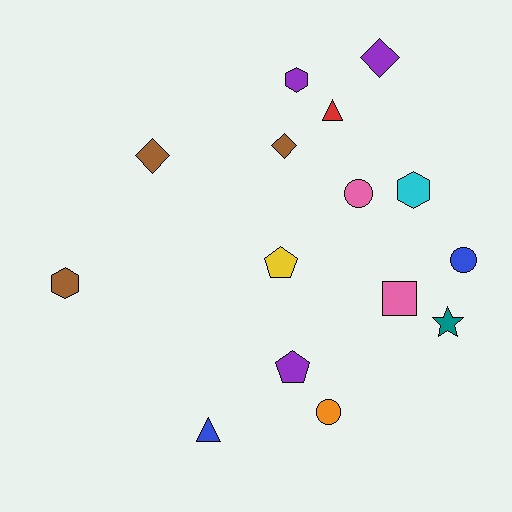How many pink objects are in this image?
There are 2 pink objects.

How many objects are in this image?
There are 15 objects.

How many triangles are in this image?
There are 2 triangles.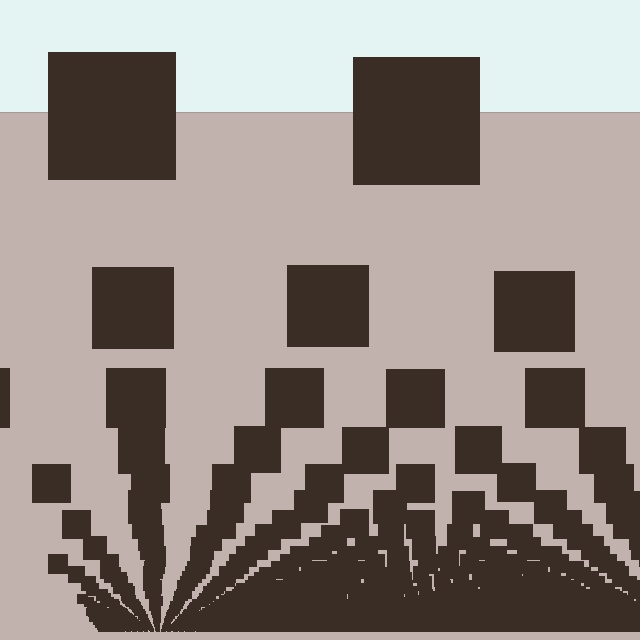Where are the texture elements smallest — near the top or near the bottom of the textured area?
Near the bottom.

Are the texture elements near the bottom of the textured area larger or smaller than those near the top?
Smaller. The gradient is inverted — elements near the bottom are smaller and denser.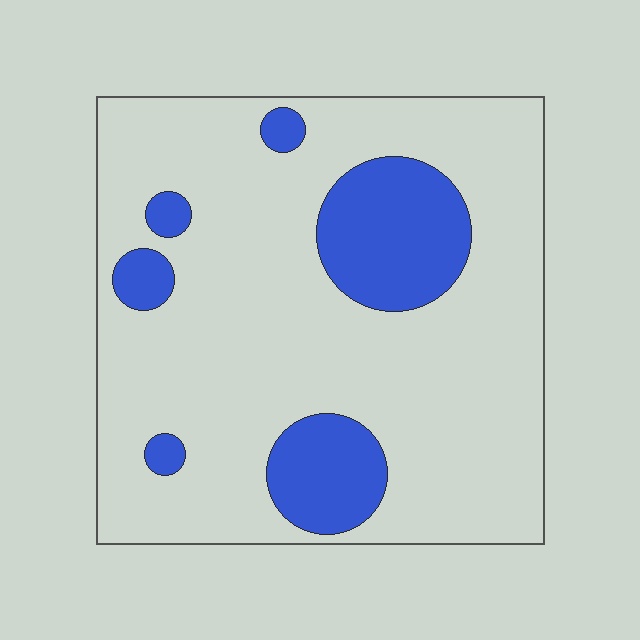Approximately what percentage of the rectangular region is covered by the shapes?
Approximately 20%.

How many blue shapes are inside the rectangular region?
6.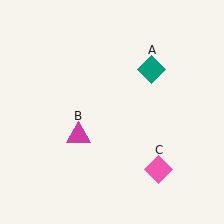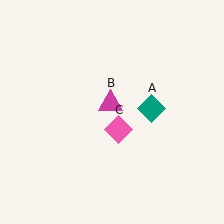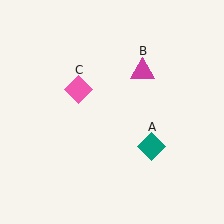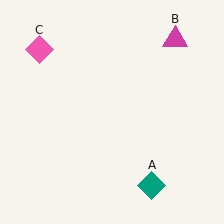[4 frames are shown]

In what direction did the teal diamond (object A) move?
The teal diamond (object A) moved down.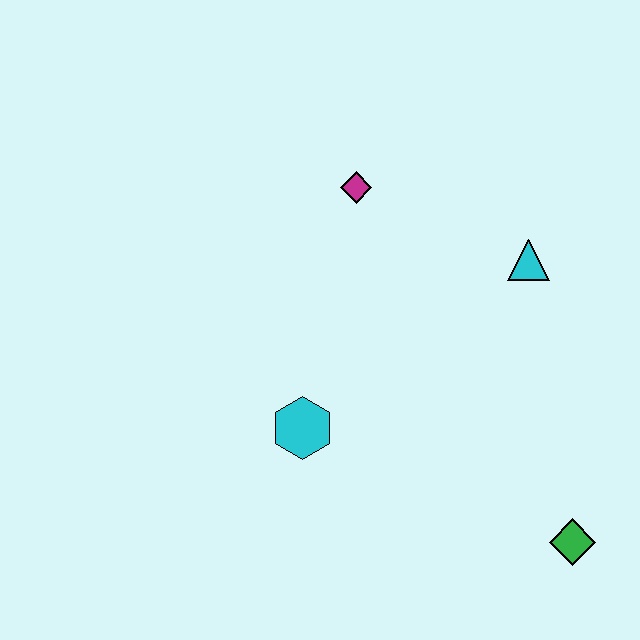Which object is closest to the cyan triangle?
The magenta diamond is closest to the cyan triangle.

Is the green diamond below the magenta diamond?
Yes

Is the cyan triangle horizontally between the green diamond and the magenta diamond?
Yes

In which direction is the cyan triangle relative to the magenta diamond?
The cyan triangle is to the right of the magenta diamond.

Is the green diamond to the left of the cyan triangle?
No